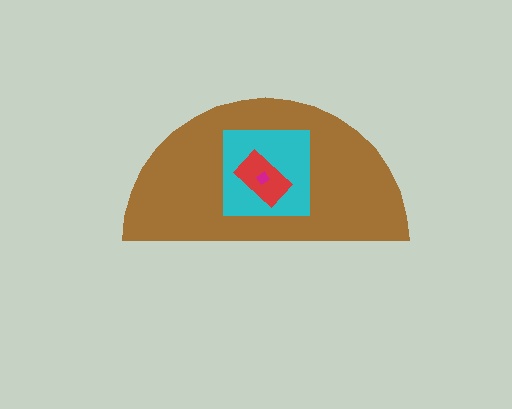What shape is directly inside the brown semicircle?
The cyan square.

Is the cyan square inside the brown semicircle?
Yes.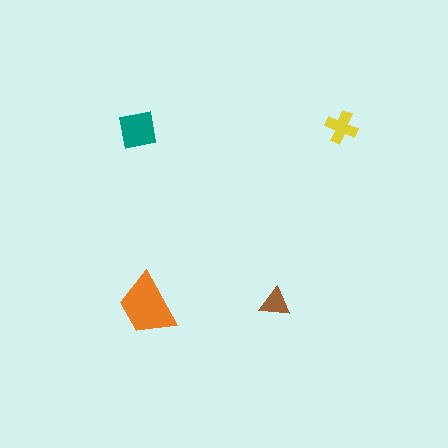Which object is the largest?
The orange trapezoid.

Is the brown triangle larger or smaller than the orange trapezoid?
Smaller.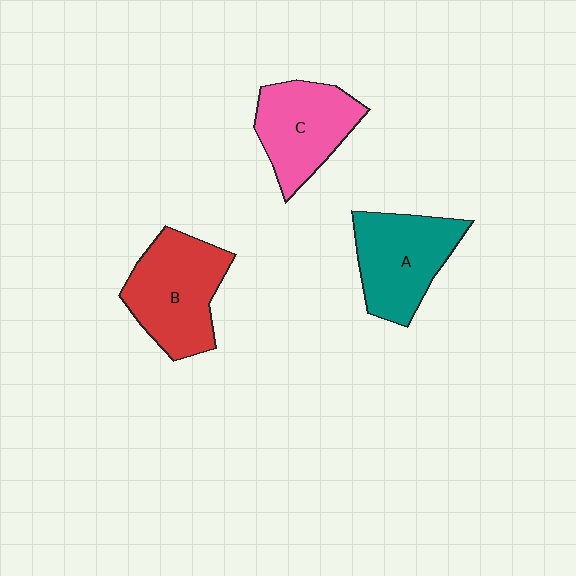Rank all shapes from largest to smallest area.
From largest to smallest: B (red), A (teal), C (pink).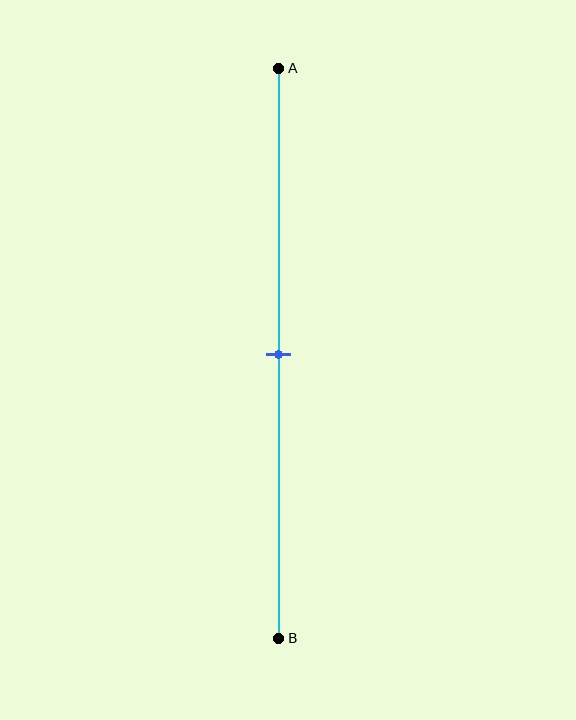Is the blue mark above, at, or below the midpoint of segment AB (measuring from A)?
The blue mark is approximately at the midpoint of segment AB.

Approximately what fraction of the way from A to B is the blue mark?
The blue mark is approximately 50% of the way from A to B.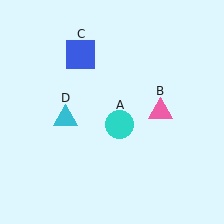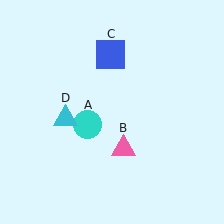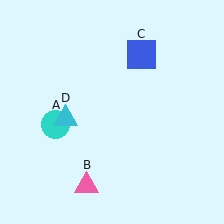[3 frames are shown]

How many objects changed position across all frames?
3 objects changed position: cyan circle (object A), pink triangle (object B), blue square (object C).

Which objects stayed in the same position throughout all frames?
Cyan triangle (object D) remained stationary.